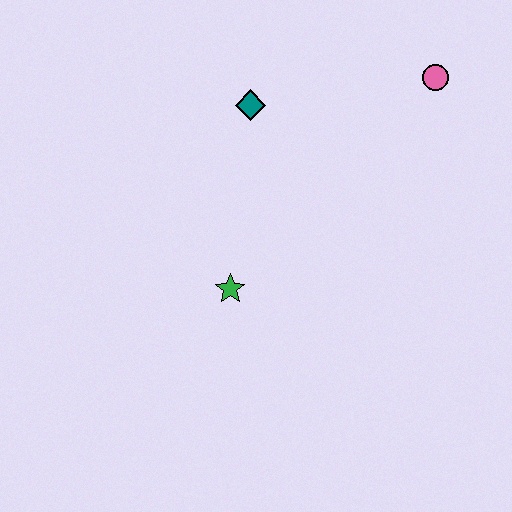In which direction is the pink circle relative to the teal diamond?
The pink circle is to the right of the teal diamond.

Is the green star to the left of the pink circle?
Yes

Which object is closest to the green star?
The teal diamond is closest to the green star.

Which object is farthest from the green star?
The pink circle is farthest from the green star.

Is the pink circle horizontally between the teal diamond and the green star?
No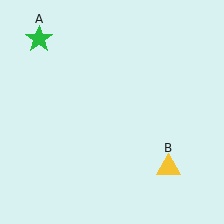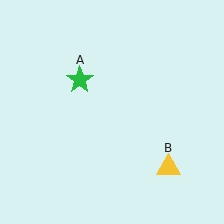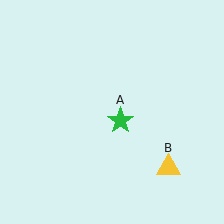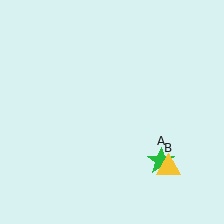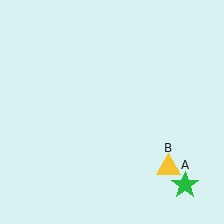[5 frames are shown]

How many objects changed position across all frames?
1 object changed position: green star (object A).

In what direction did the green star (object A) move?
The green star (object A) moved down and to the right.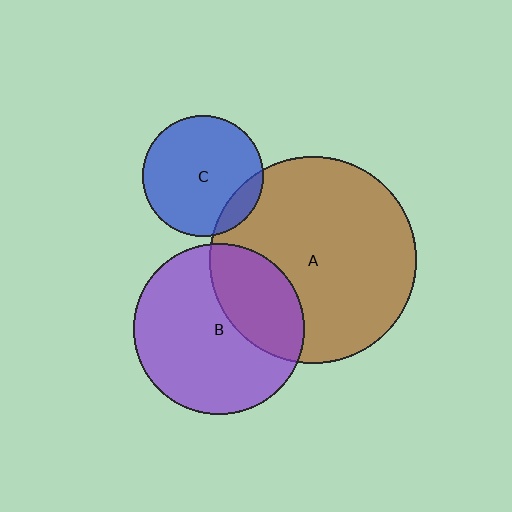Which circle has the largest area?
Circle A (brown).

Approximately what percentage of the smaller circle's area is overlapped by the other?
Approximately 30%.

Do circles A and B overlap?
Yes.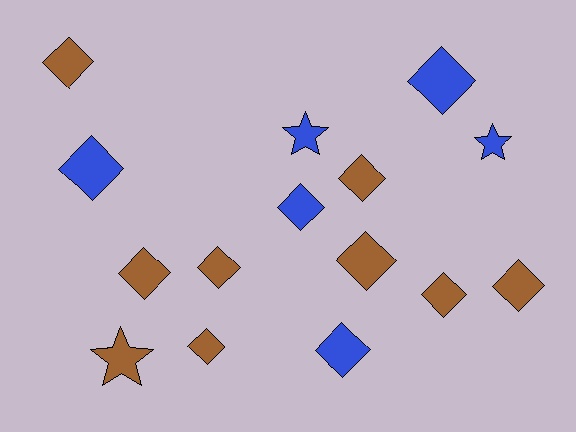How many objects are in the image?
There are 15 objects.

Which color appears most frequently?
Brown, with 9 objects.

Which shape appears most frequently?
Diamond, with 12 objects.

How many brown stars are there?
There is 1 brown star.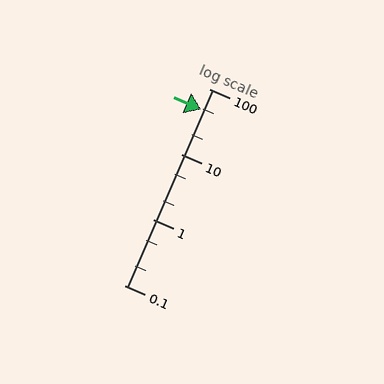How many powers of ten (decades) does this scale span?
The scale spans 3 decades, from 0.1 to 100.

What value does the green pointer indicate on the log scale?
The pointer indicates approximately 48.